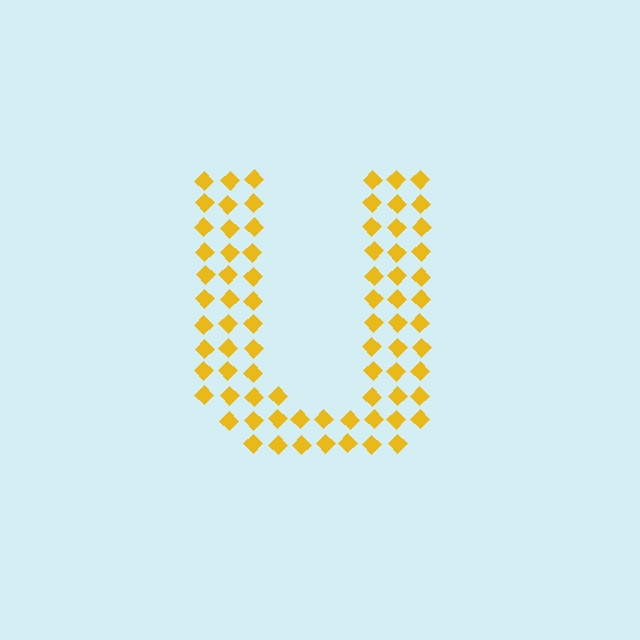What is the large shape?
The large shape is the letter U.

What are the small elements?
The small elements are diamonds.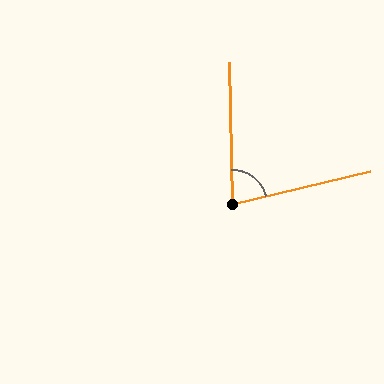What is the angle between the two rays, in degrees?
Approximately 78 degrees.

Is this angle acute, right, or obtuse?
It is acute.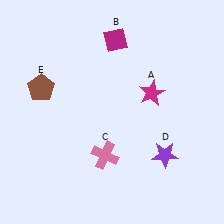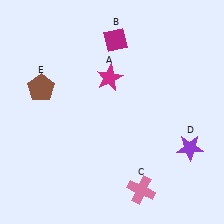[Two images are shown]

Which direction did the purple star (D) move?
The purple star (D) moved right.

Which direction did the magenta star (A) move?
The magenta star (A) moved left.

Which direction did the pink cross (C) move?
The pink cross (C) moved right.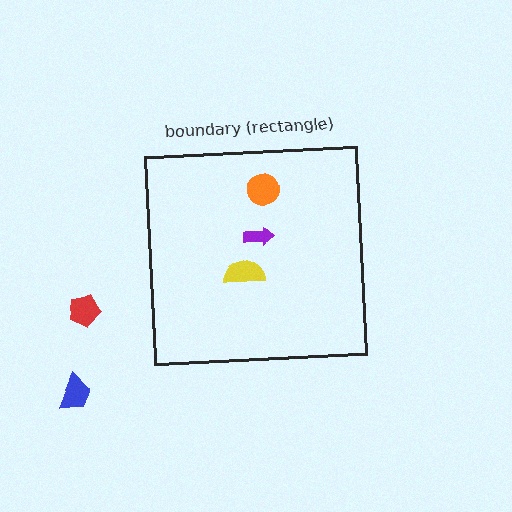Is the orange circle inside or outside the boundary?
Inside.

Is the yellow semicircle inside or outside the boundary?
Inside.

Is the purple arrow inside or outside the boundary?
Inside.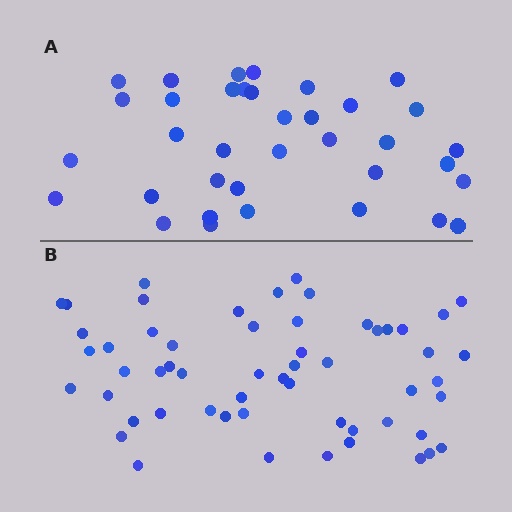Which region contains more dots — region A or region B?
Region B (the bottom region) has more dots.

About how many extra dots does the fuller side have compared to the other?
Region B has approximately 20 more dots than region A.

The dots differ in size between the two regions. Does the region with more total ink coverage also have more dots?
No. Region A has more total ink coverage because its dots are larger, but region B actually contains more individual dots. Total area can be misleading — the number of items is what matters here.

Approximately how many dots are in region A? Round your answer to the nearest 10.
About 40 dots. (The exact count is 36, which rounds to 40.)